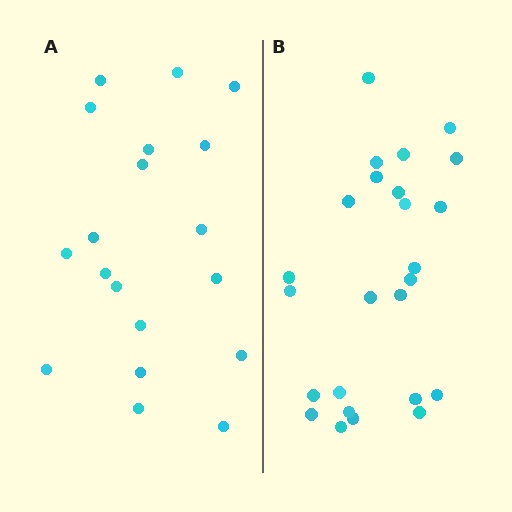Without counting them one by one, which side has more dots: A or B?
Region B (the right region) has more dots.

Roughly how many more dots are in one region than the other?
Region B has about 6 more dots than region A.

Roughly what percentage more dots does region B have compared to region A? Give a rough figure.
About 30% more.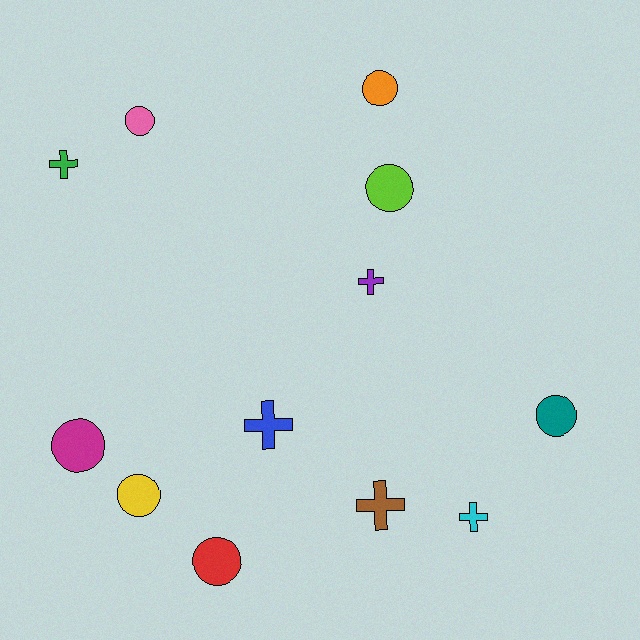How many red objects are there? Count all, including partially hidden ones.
There is 1 red object.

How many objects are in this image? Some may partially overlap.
There are 12 objects.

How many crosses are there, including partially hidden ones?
There are 5 crosses.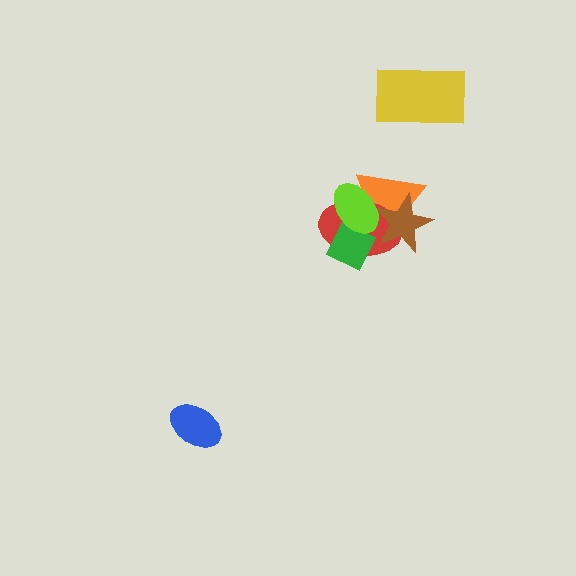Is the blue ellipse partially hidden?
No, no other shape covers it.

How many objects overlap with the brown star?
3 objects overlap with the brown star.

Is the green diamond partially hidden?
Yes, it is partially covered by another shape.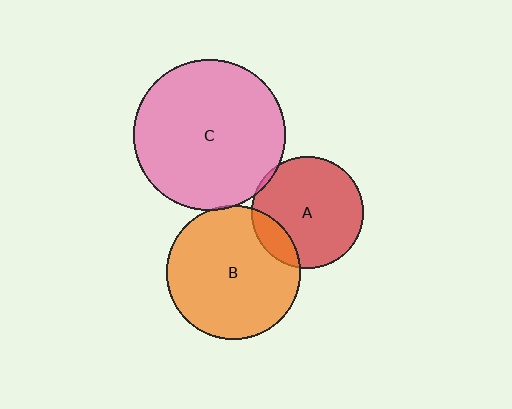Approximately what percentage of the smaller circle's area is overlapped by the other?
Approximately 15%.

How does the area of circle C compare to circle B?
Approximately 1.3 times.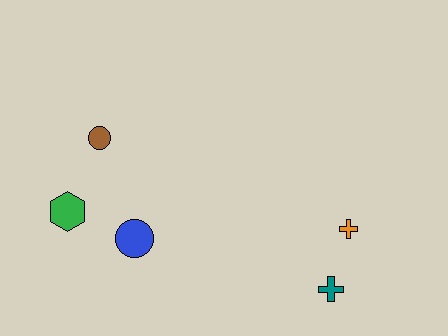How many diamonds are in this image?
There are no diamonds.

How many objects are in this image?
There are 5 objects.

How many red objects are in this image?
There are no red objects.